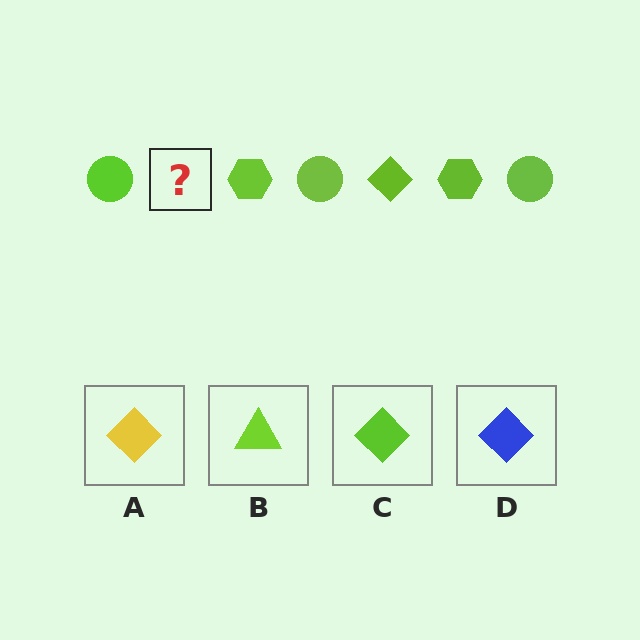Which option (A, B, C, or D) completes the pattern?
C.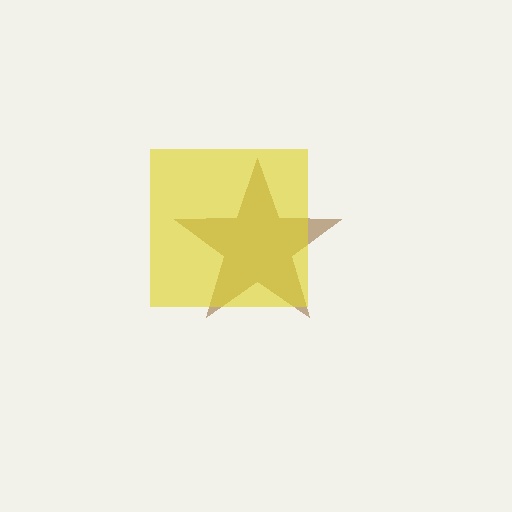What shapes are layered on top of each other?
The layered shapes are: a brown star, a yellow square.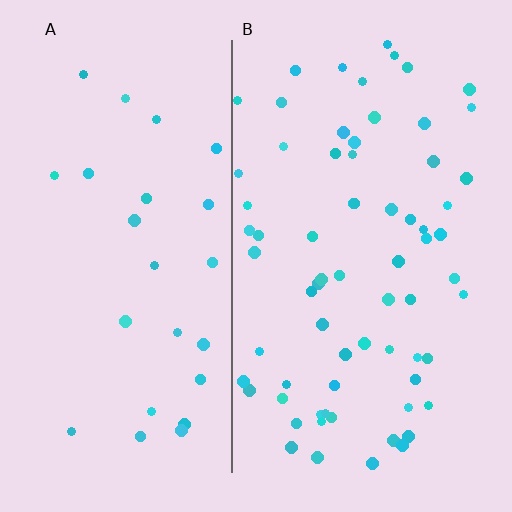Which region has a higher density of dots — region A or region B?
B (the right).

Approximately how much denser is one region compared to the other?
Approximately 2.7× — region B over region A.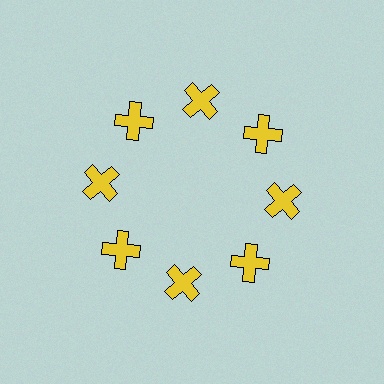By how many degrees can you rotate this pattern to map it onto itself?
The pattern maps onto itself every 45 degrees of rotation.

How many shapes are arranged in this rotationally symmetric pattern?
There are 8 shapes, arranged in 8 groups of 1.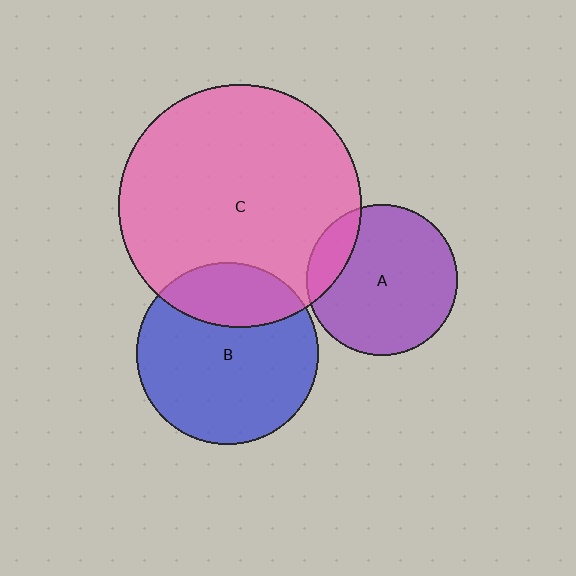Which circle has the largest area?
Circle C (pink).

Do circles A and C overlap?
Yes.